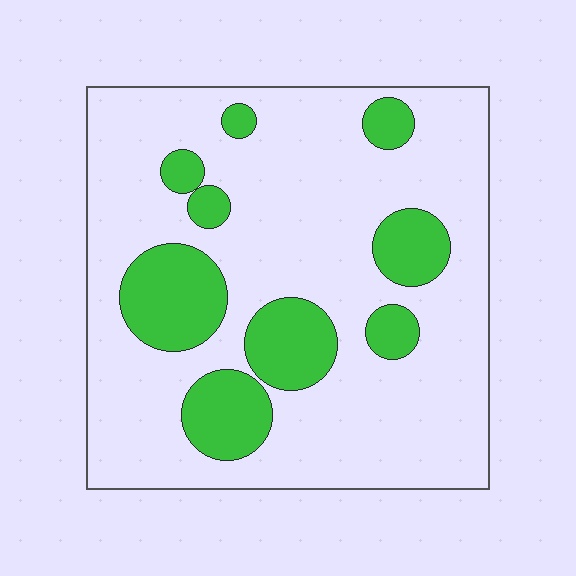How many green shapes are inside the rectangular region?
9.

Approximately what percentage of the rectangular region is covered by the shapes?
Approximately 20%.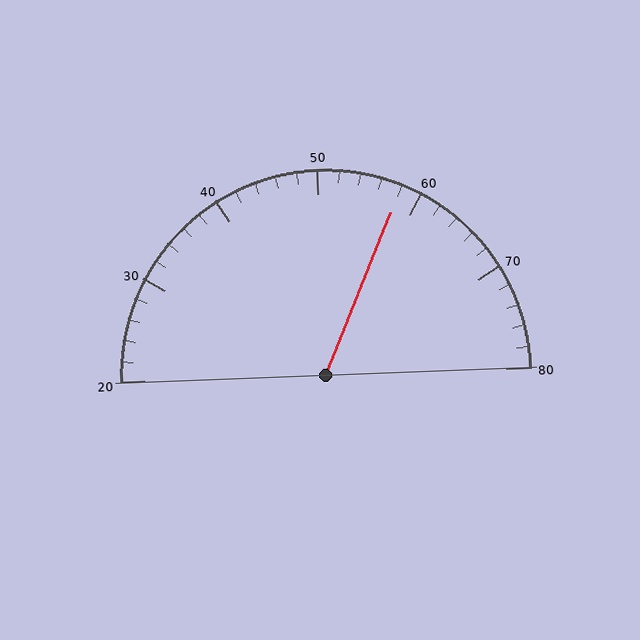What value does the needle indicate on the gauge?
The needle indicates approximately 58.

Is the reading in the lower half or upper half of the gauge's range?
The reading is in the upper half of the range (20 to 80).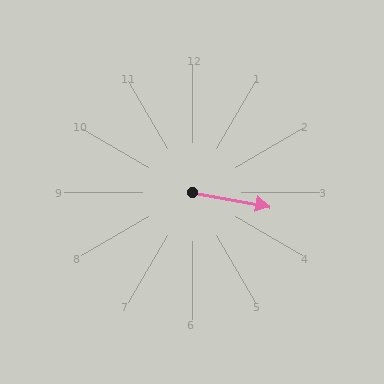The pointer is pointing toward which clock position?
Roughly 3 o'clock.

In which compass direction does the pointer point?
East.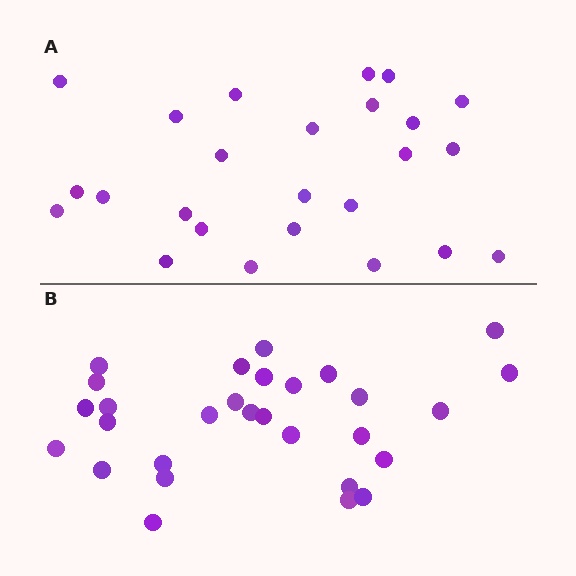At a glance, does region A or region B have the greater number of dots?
Region B (the bottom region) has more dots.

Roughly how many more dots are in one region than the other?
Region B has about 4 more dots than region A.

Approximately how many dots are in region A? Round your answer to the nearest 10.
About 20 dots. (The exact count is 25, which rounds to 20.)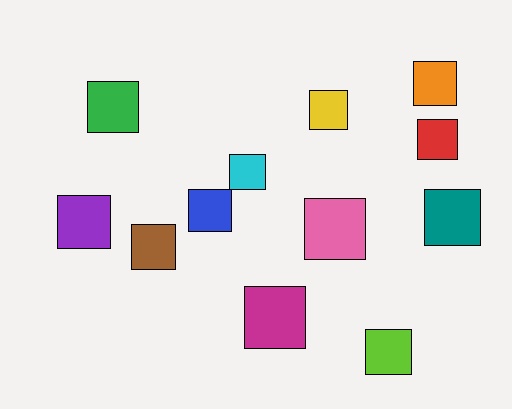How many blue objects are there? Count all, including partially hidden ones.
There is 1 blue object.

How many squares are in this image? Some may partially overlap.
There are 12 squares.